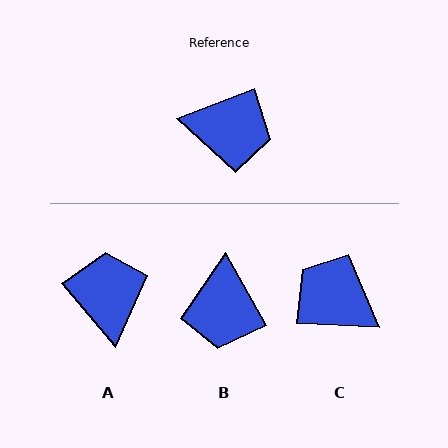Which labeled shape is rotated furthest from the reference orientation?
C, about 156 degrees away.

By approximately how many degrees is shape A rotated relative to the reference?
Approximately 108 degrees counter-clockwise.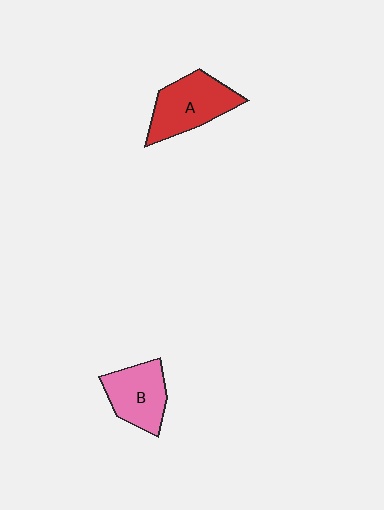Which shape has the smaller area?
Shape B (pink).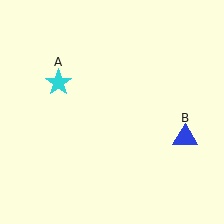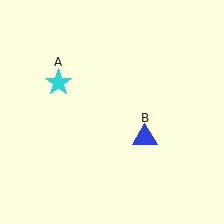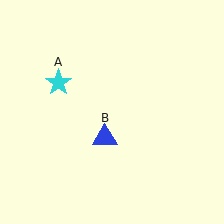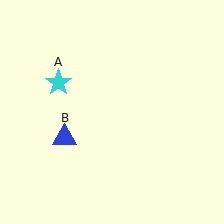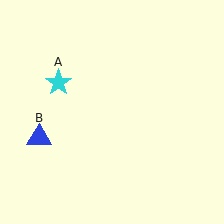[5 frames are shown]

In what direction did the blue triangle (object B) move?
The blue triangle (object B) moved left.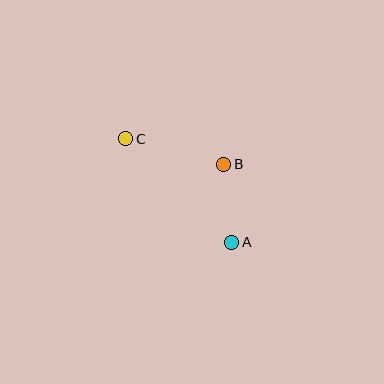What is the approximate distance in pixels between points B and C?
The distance between B and C is approximately 101 pixels.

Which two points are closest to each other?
Points A and B are closest to each other.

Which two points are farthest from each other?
Points A and C are farthest from each other.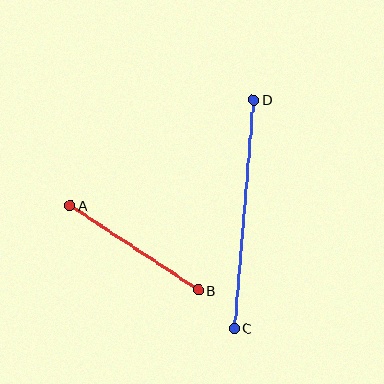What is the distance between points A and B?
The distance is approximately 153 pixels.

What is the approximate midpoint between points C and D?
The midpoint is at approximately (244, 214) pixels.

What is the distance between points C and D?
The distance is approximately 230 pixels.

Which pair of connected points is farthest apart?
Points C and D are farthest apart.